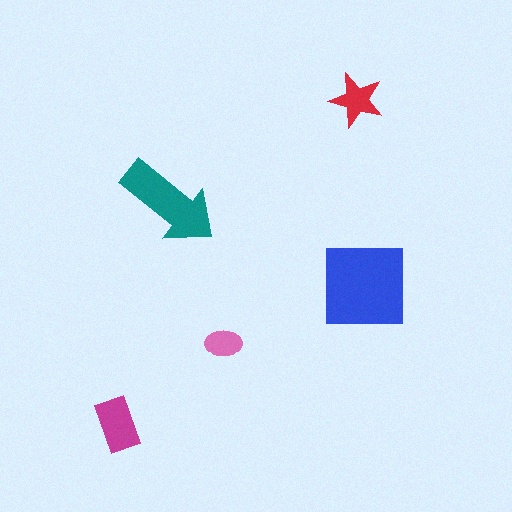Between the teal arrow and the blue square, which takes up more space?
The blue square.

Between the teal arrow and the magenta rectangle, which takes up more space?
The teal arrow.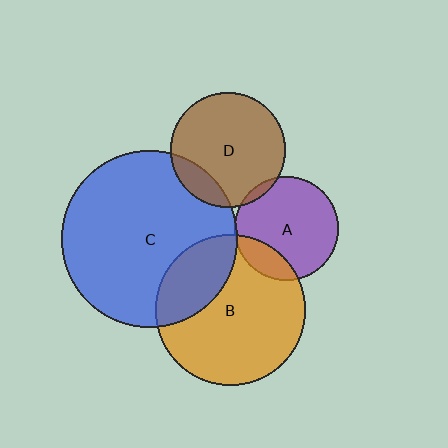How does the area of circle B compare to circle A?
Approximately 2.1 times.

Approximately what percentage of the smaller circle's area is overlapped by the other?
Approximately 5%.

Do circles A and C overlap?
Yes.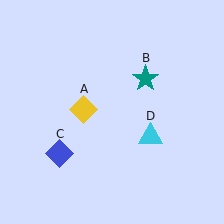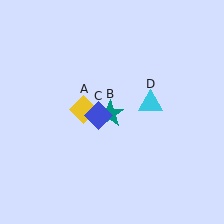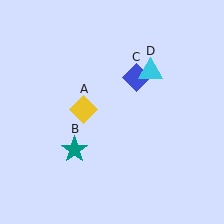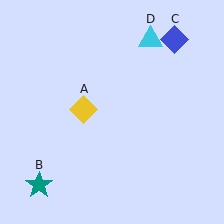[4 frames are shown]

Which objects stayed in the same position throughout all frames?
Yellow diamond (object A) remained stationary.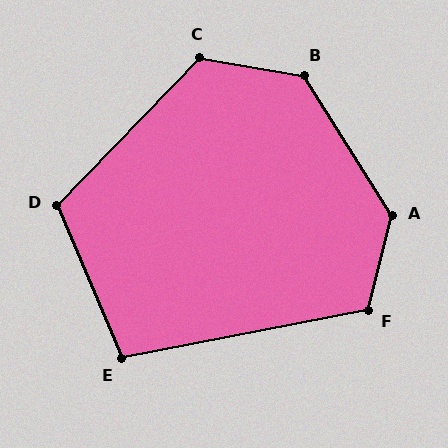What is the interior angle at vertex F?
Approximately 115 degrees (obtuse).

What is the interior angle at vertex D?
Approximately 113 degrees (obtuse).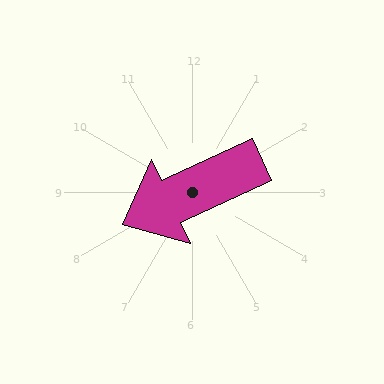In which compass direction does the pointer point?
Southwest.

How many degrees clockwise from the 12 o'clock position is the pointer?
Approximately 245 degrees.